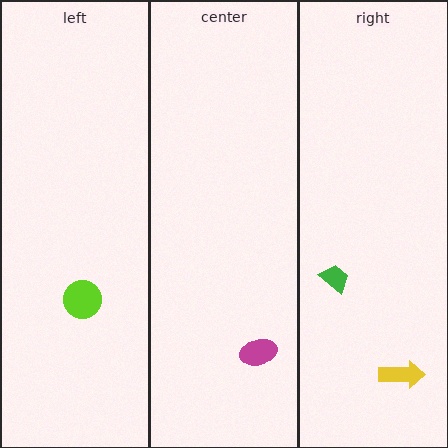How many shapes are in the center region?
1.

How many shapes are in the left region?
1.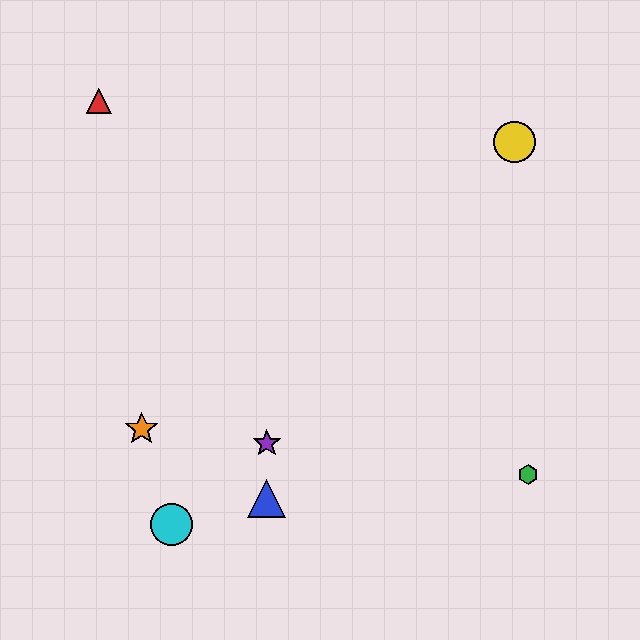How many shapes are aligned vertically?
2 shapes (the blue triangle, the purple star) are aligned vertically.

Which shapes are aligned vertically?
The blue triangle, the purple star are aligned vertically.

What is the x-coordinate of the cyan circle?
The cyan circle is at x≈171.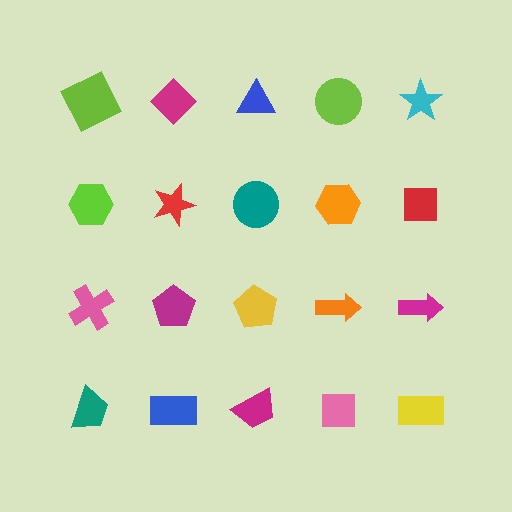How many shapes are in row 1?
5 shapes.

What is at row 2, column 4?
An orange hexagon.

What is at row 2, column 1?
A lime hexagon.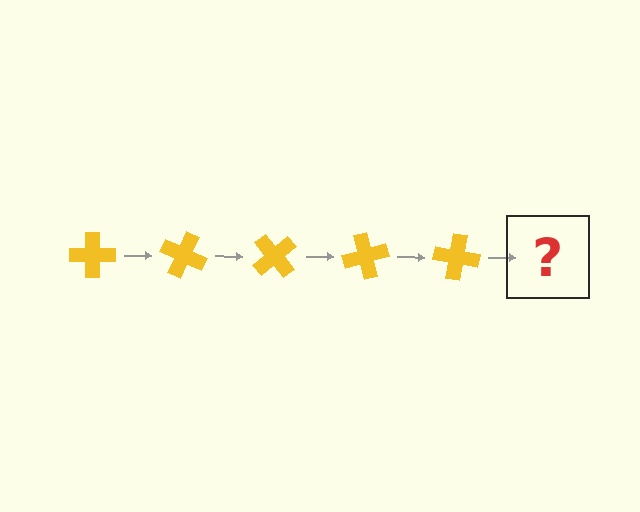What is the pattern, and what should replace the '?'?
The pattern is that the cross rotates 25 degrees each step. The '?' should be a yellow cross rotated 125 degrees.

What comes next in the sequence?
The next element should be a yellow cross rotated 125 degrees.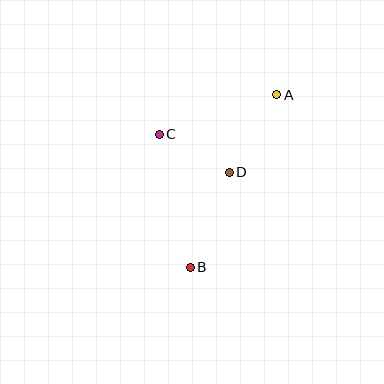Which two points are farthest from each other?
Points A and B are farthest from each other.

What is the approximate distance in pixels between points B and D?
The distance between B and D is approximately 103 pixels.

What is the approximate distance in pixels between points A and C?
The distance between A and C is approximately 124 pixels.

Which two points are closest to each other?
Points C and D are closest to each other.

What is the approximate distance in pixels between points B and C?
The distance between B and C is approximately 136 pixels.